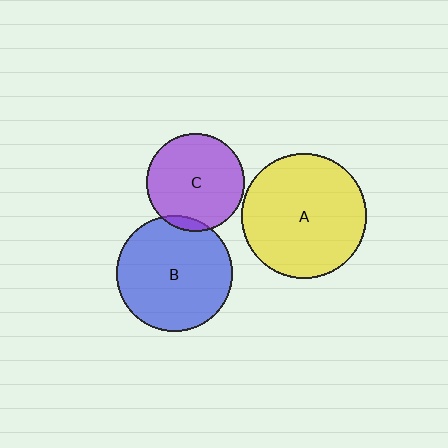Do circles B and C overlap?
Yes.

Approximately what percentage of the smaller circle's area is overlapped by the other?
Approximately 5%.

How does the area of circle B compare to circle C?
Approximately 1.4 times.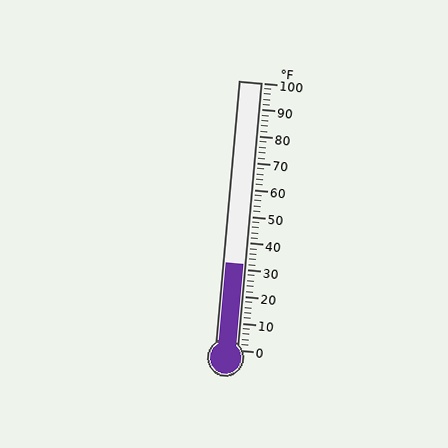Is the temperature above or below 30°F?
The temperature is above 30°F.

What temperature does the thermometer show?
The thermometer shows approximately 32°F.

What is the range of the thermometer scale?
The thermometer scale ranges from 0°F to 100°F.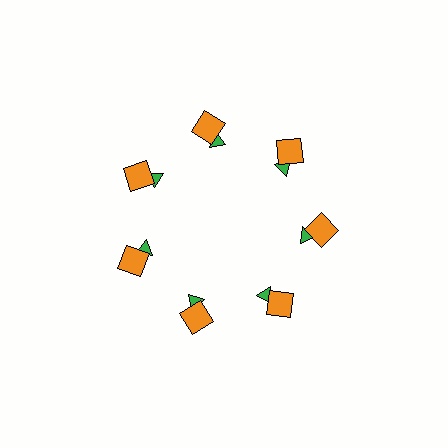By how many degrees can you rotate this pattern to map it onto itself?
The pattern maps onto itself every 51 degrees of rotation.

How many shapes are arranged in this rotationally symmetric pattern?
There are 14 shapes, arranged in 7 groups of 2.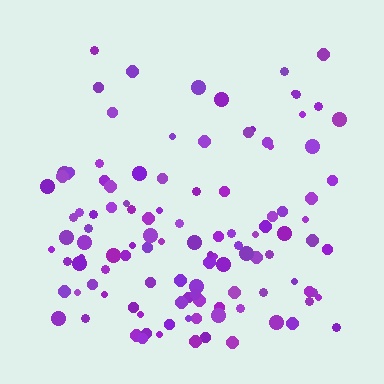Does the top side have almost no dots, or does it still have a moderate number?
Still a moderate number, just noticeably fewer than the bottom.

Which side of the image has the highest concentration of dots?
The bottom.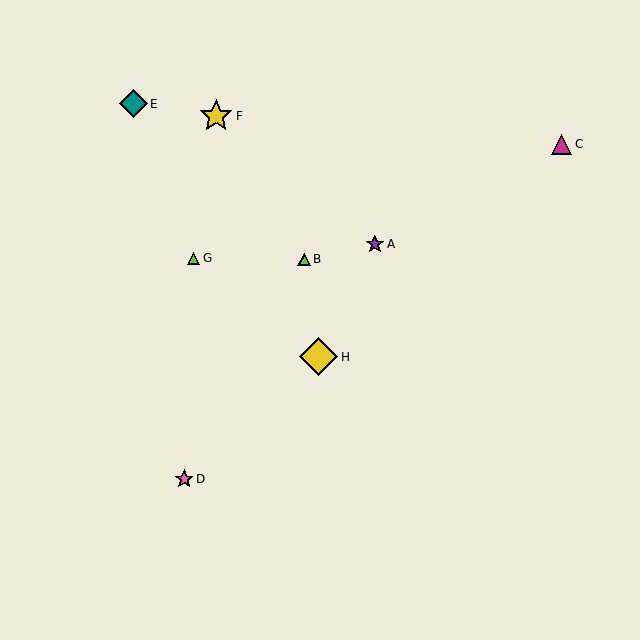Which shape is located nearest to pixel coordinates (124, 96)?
The teal diamond (labeled E) at (133, 104) is nearest to that location.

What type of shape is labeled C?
Shape C is a magenta triangle.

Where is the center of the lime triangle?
The center of the lime triangle is at (304, 259).